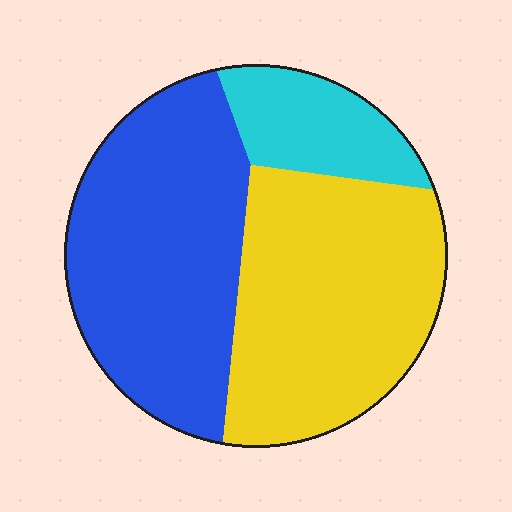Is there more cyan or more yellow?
Yellow.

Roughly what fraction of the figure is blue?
Blue takes up about two fifths (2/5) of the figure.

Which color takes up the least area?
Cyan, at roughly 15%.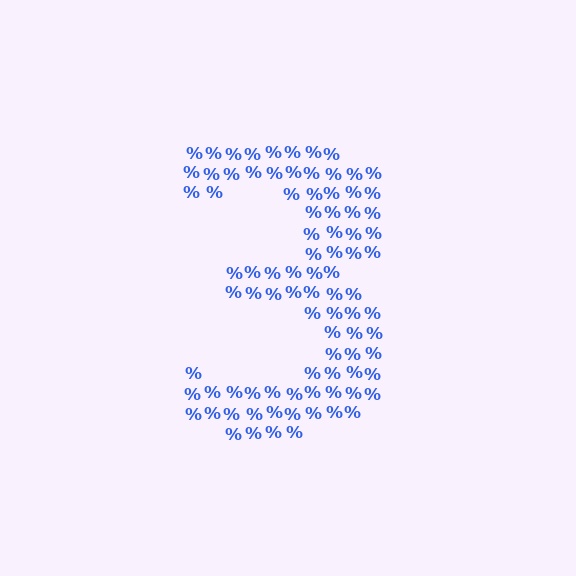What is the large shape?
The large shape is the digit 3.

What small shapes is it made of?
It is made of small percent signs.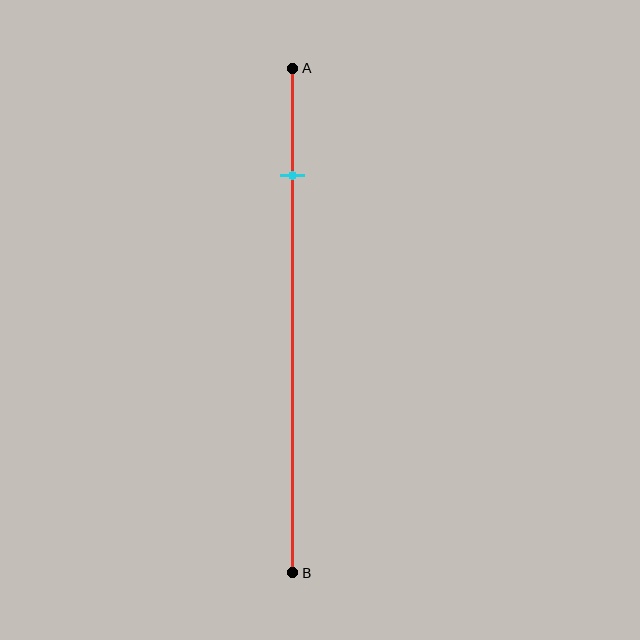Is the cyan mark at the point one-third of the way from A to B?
No, the mark is at about 20% from A, not at the 33% one-third point.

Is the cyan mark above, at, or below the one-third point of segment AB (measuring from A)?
The cyan mark is above the one-third point of segment AB.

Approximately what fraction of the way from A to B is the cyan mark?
The cyan mark is approximately 20% of the way from A to B.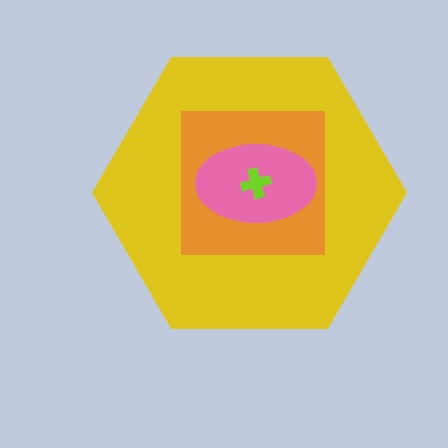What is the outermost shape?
The yellow hexagon.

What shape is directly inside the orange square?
The pink ellipse.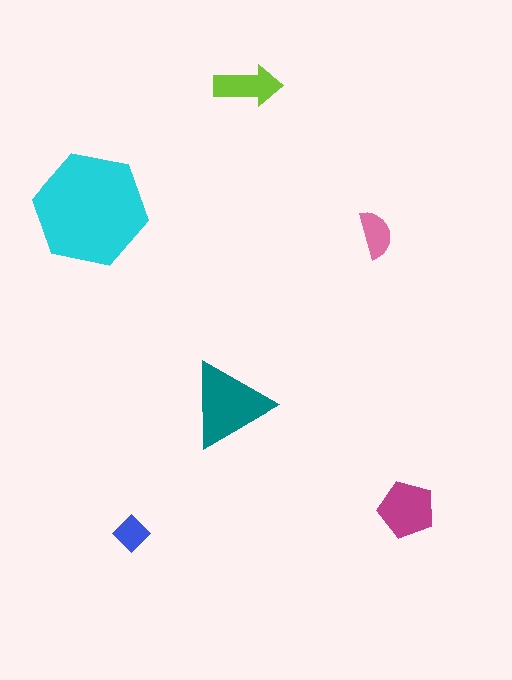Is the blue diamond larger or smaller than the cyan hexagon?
Smaller.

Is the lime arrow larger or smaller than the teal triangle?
Smaller.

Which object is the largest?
The cyan hexagon.